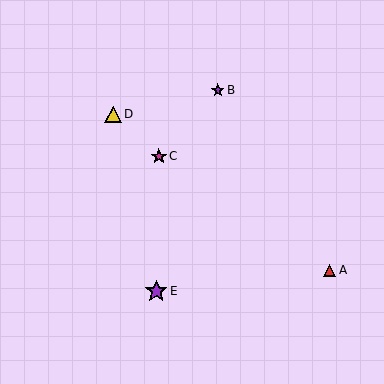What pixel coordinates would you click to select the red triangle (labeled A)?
Click at (330, 270) to select the red triangle A.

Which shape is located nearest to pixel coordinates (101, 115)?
The yellow triangle (labeled D) at (113, 114) is nearest to that location.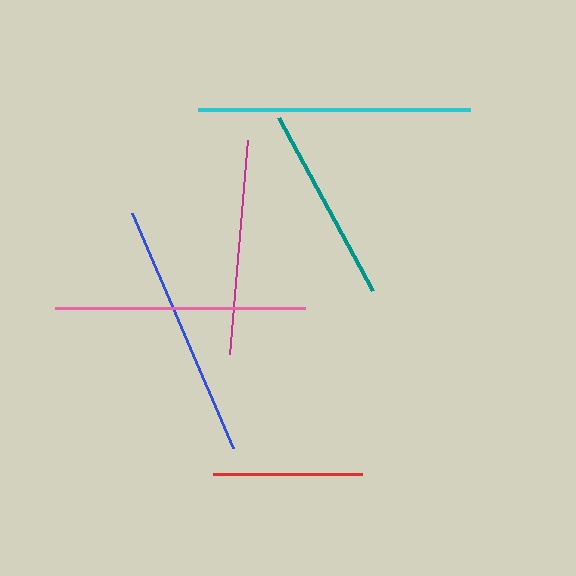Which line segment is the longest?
The cyan line is the longest at approximately 272 pixels.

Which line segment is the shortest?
The red line is the shortest at approximately 149 pixels.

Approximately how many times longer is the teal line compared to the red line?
The teal line is approximately 1.3 times the length of the red line.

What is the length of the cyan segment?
The cyan segment is approximately 272 pixels long.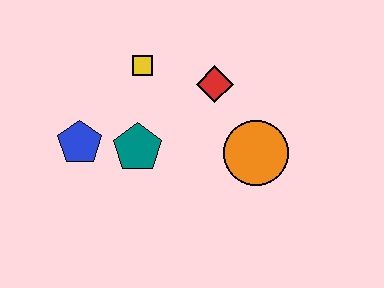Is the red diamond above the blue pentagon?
Yes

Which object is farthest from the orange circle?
The blue pentagon is farthest from the orange circle.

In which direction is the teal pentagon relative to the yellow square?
The teal pentagon is below the yellow square.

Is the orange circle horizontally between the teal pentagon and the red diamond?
No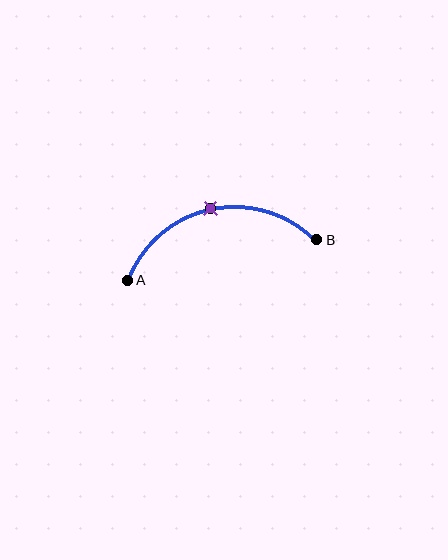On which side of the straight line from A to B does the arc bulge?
The arc bulges above the straight line connecting A and B.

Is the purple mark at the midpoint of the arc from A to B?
Yes. The purple mark lies on the arc at equal arc-length from both A and B — it is the arc midpoint.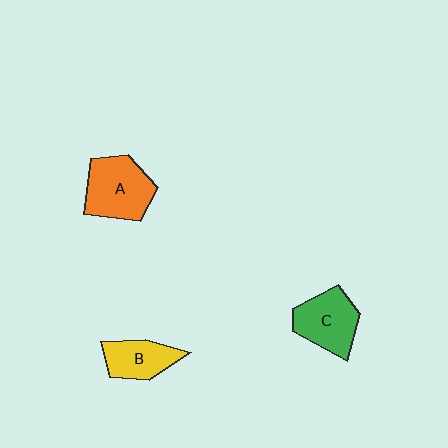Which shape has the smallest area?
Shape B (yellow).